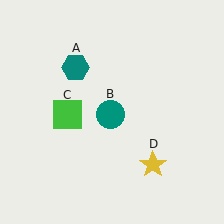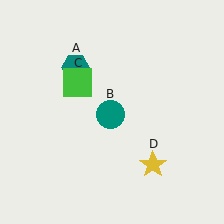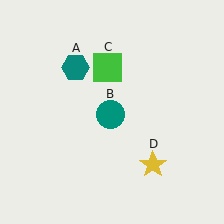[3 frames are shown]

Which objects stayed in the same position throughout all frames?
Teal hexagon (object A) and teal circle (object B) and yellow star (object D) remained stationary.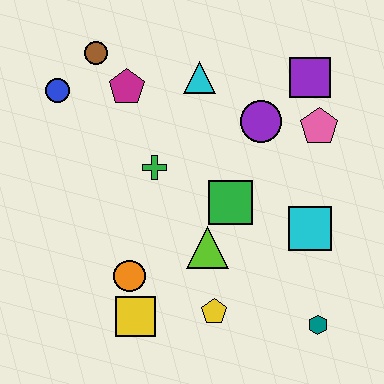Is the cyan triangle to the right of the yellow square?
Yes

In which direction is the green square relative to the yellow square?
The green square is above the yellow square.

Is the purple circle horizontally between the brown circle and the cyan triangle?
No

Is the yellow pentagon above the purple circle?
No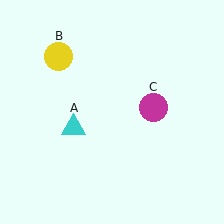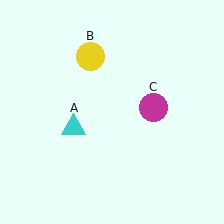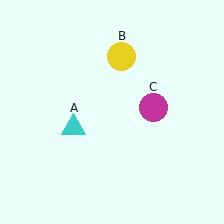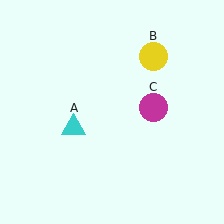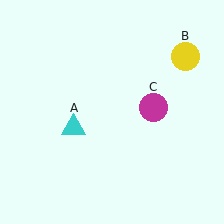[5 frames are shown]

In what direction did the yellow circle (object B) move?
The yellow circle (object B) moved right.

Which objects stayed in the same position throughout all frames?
Cyan triangle (object A) and magenta circle (object C) remained stationary.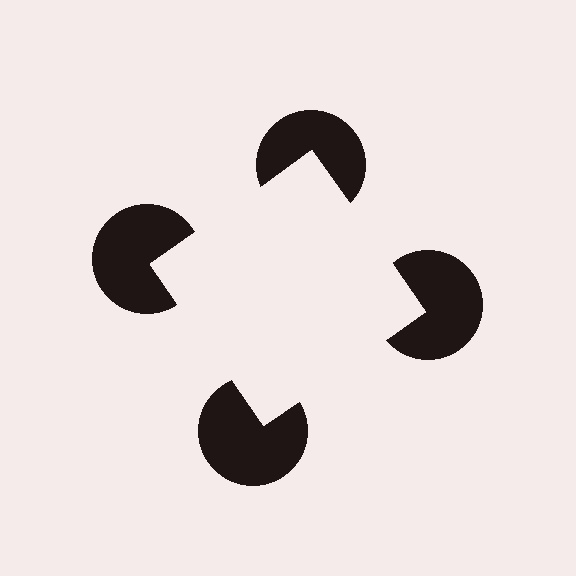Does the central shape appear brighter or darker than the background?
It typically appears slightly brighter than the background, even though no actual brightness change is drawn.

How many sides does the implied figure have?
4 sides.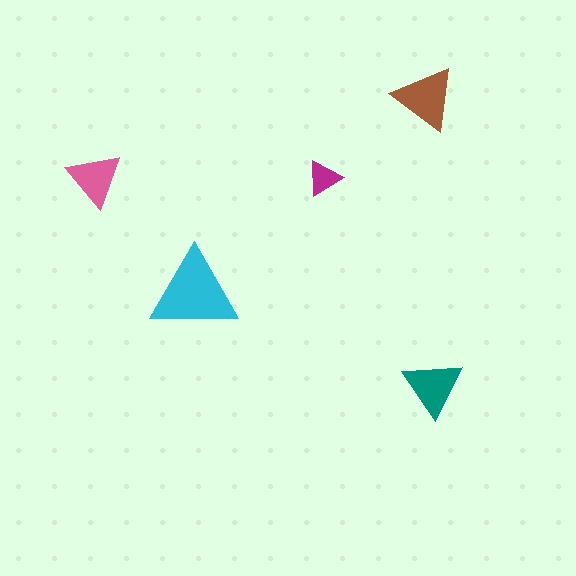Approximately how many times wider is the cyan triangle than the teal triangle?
About 1.5 times wider.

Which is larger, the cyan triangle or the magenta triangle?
The cyan one.